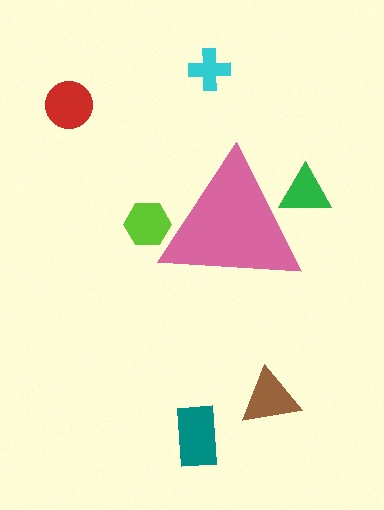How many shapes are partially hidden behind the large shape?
2 shapes are partially hidden.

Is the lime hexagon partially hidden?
Yes, the lime hexagon is partially hidden behind the pink triangle.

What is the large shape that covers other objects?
A pink triangle.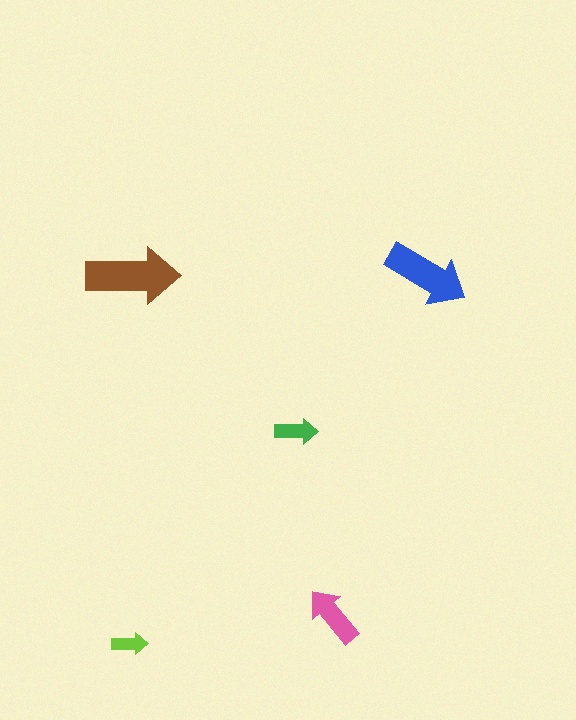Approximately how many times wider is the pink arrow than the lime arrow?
About 1.5 times wider.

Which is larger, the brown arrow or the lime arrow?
The brown one.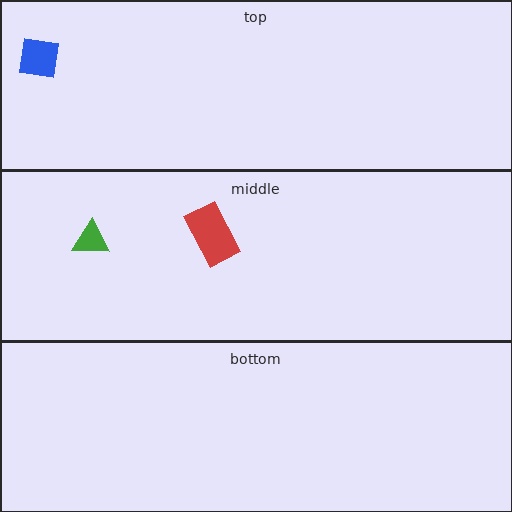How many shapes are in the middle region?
2.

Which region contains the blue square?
The top region.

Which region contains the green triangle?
The middle region.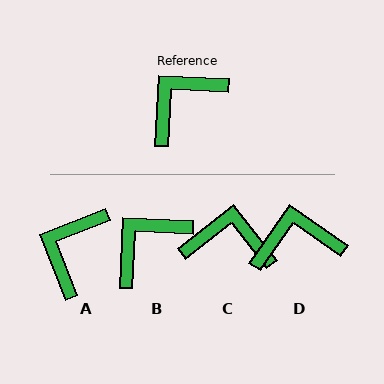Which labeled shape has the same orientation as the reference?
B.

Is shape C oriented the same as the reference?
No, it is off by about 48 degrees.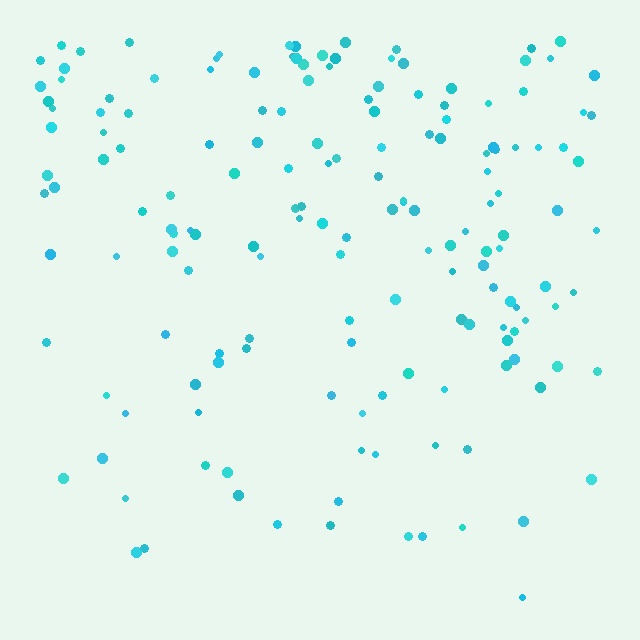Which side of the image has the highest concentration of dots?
The top.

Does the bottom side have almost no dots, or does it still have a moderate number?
Still a moderate number, just noticeably fewer than the top.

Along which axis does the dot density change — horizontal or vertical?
Vertical.